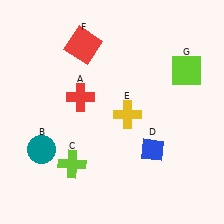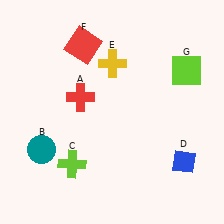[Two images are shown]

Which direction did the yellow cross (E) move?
The yellow cross (E) moved up.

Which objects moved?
The objects that moved are: the blue diamond (D), the yellow cross (E).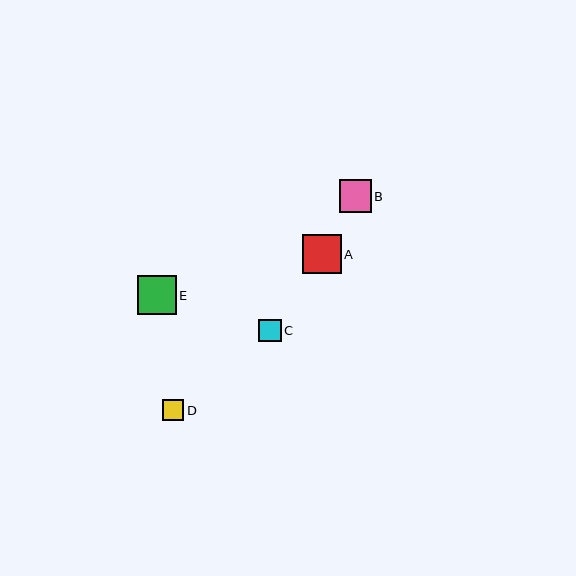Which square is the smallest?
Square D is the smallest with a size of approximately 22 pixels.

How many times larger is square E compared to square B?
Square E is approximately 1.2 times the size of square B.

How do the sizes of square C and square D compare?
Square C and square D are approximately the same size.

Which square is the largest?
Square E is the largest with a size of approximately 39 pixels.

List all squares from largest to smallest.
From largest to smallest: E, A, B, C, D.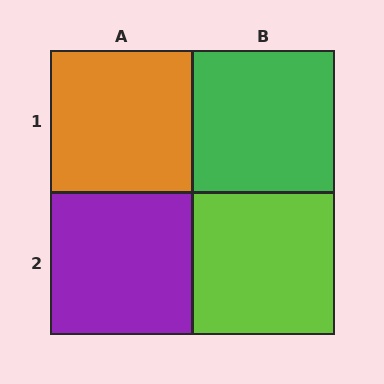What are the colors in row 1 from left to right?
Orange, green.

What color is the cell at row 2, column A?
Purple.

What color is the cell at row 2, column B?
Lime.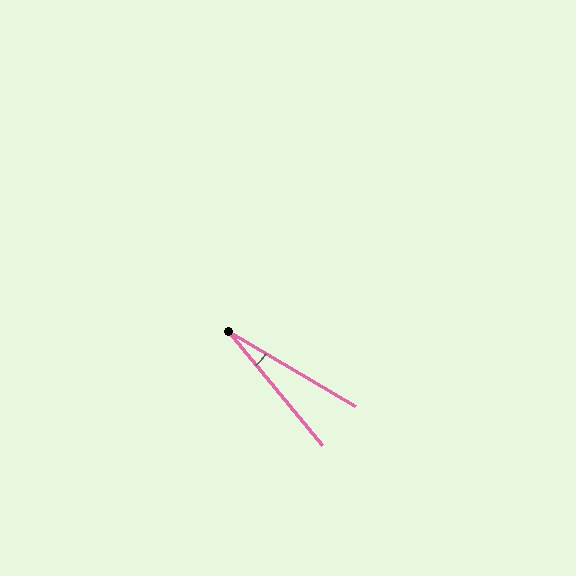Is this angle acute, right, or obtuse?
It is acute.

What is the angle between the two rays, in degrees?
Approximately 20 degrees.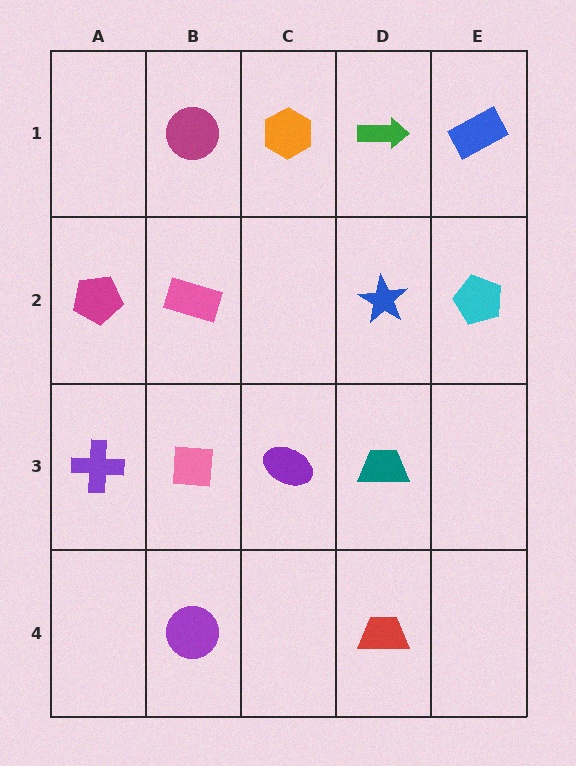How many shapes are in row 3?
4 shapes.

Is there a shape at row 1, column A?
No, that cell is empty.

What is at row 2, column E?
A cyan pentagon.